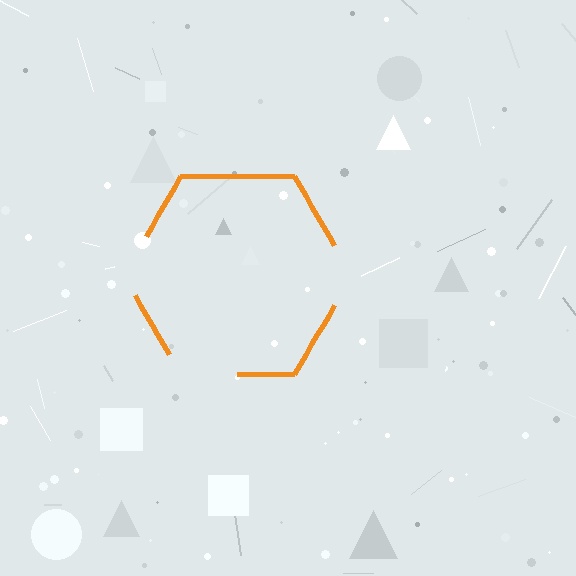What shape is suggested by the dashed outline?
The dashed outline suggests a hexagon.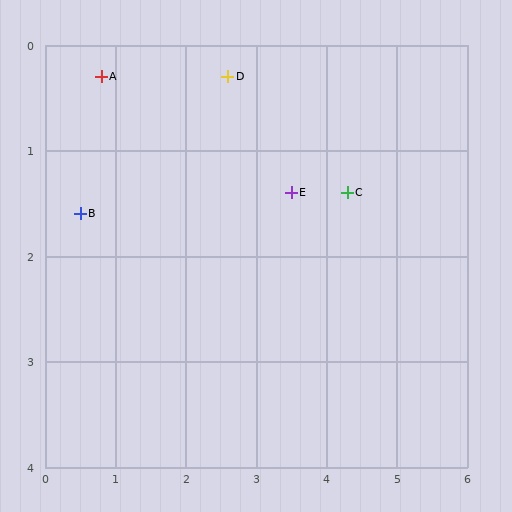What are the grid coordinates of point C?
Point C is at approximately (4.3, 1.4).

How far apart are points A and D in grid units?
Points A and D are about 1.8 grid units apart.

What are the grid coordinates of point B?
Point B is at approximately (0.5, 1.6).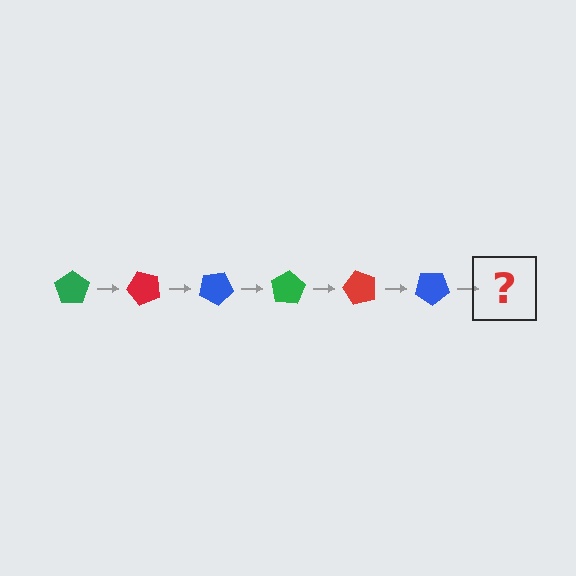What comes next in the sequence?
The next element should be a green pentagon, rotated 300 degrees from the start.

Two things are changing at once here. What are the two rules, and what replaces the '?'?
The two rules are that it rotates 50 degrees each step and the color cycles through green, red, and blue. The '?' should be a green pentagon, rotated 300 degrees from the start.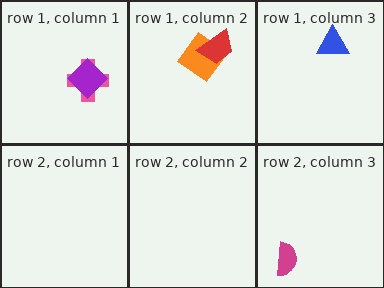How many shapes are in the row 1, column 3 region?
1.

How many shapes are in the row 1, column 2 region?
2.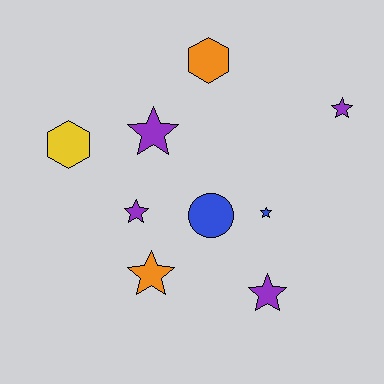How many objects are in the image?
There are 9 objects.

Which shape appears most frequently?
Star, with 6 objects.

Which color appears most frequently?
Purple, with 4 objects.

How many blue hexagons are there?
There are no blue hexagons.